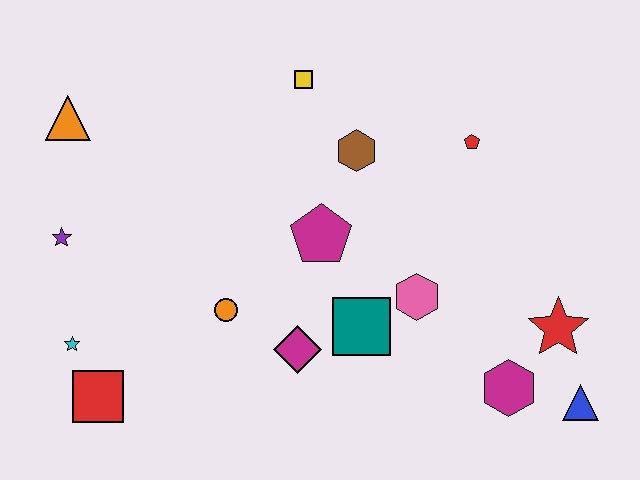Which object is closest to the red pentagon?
The brown hexagon is closest to the red pentagon.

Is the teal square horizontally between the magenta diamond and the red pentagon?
Yes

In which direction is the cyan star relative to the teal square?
The cyan star is to the left of the teal square.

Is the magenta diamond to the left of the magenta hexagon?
Yes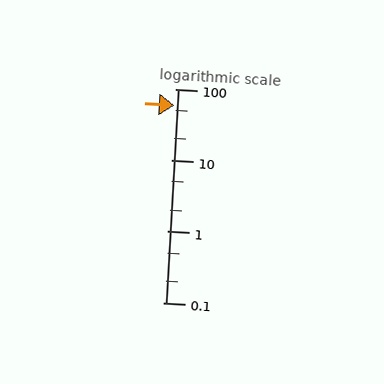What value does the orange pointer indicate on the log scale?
The pointer indicates approximately 59.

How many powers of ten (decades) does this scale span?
The scale spans 3 decades, from 0.1 to 100.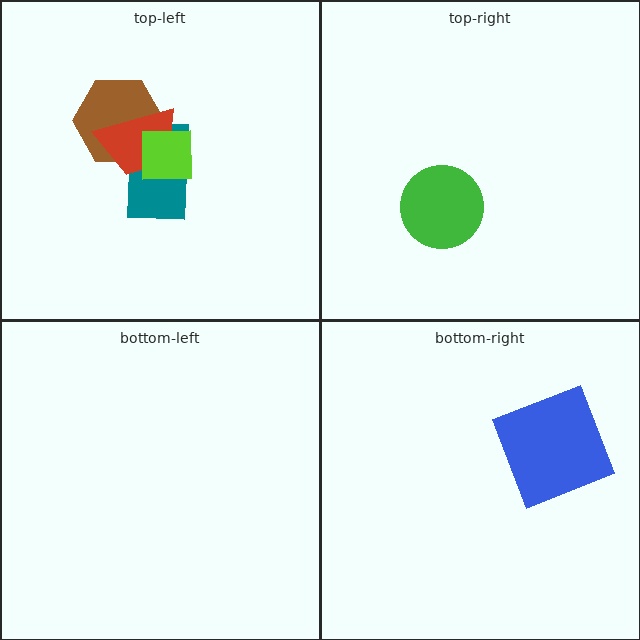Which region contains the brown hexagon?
The top-left region.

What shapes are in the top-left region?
The brown hexagon, the teal rectangle, the red trapezoid, the lime square.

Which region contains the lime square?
The top-left region.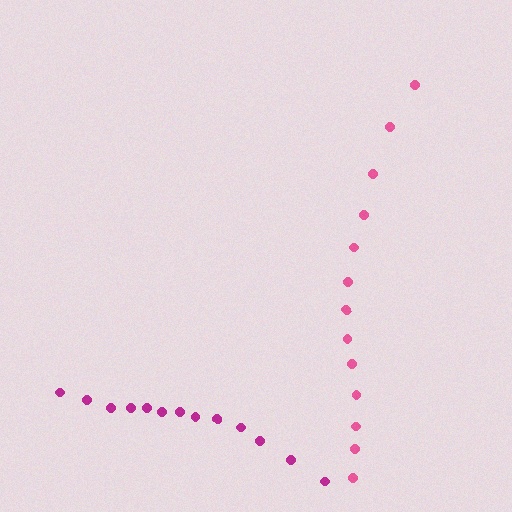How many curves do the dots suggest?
There are 2 distinct paths.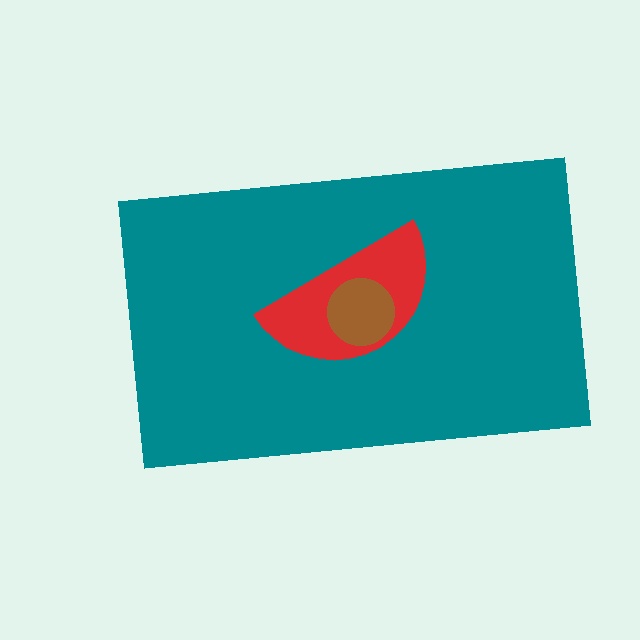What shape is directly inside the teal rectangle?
The red semicircle.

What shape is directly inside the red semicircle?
The brown circle.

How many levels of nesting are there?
3.